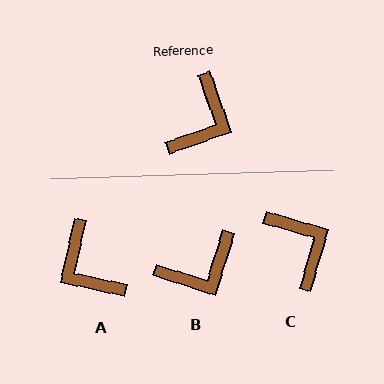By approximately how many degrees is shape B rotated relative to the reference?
Approximately 36 degrees clockwise.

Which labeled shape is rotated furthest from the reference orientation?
A, about 121 degrees away.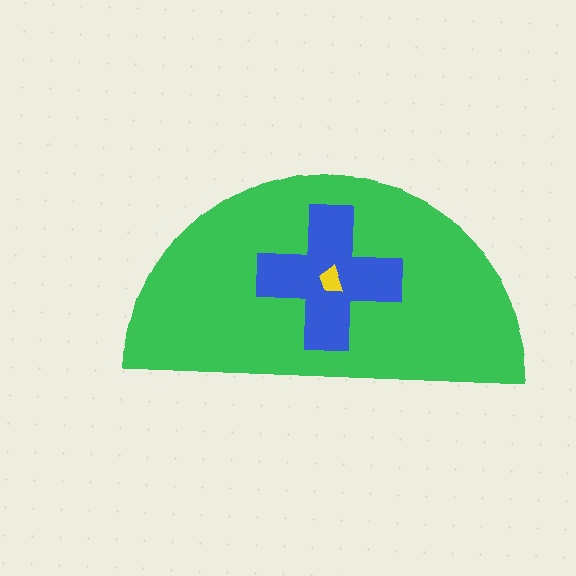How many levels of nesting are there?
3.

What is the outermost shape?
The green semicircle.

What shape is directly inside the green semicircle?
The blue cross.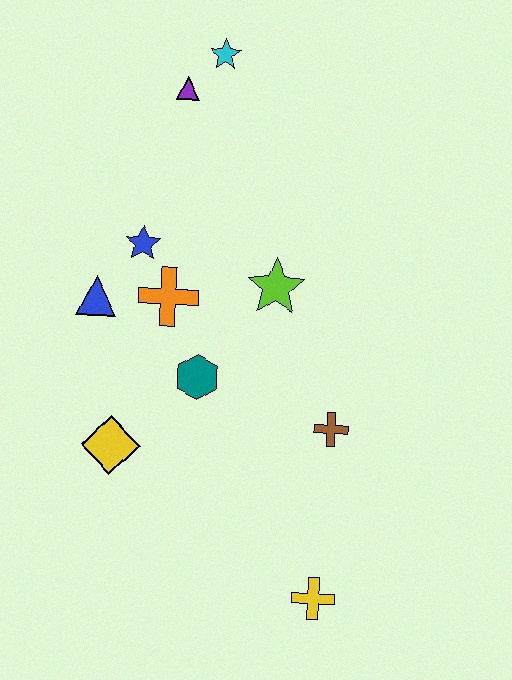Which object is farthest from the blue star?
The yellow cross is farthest from the blue star.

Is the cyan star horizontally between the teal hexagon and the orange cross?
No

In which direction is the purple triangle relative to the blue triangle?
The purple triangle is above the blue triangle.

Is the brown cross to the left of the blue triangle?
No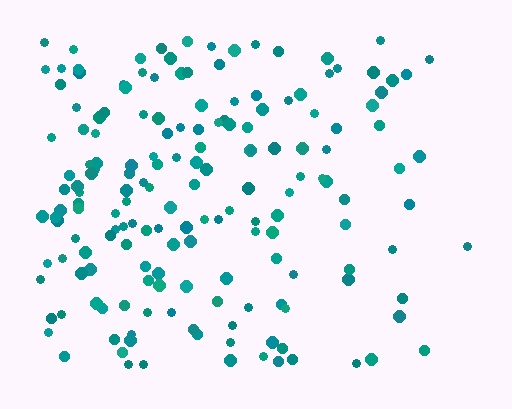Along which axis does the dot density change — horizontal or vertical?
Horizontal.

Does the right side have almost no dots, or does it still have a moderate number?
Still a moderate number, just noticeably fewer than the left.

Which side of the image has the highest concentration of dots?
The left.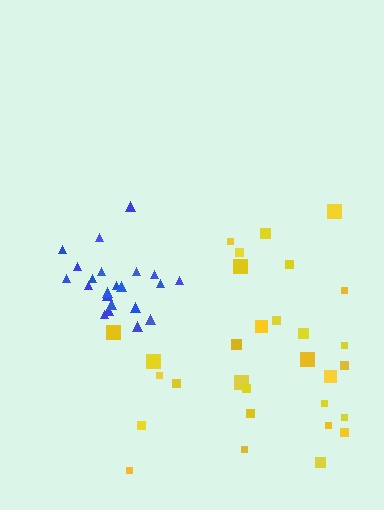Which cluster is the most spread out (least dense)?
Yellow.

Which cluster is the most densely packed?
Blue.